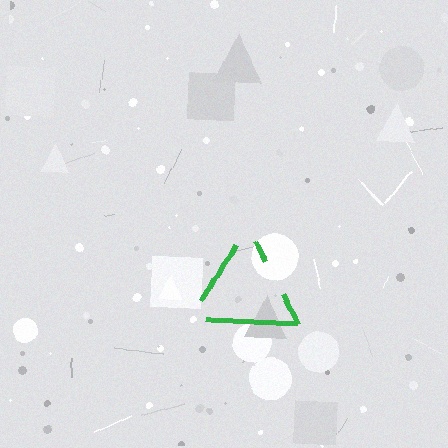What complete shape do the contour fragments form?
The contour fragments form a triangle.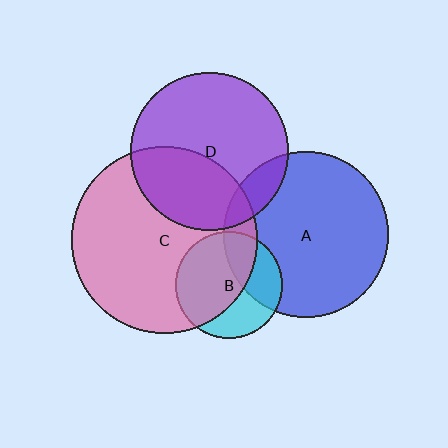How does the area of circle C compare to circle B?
Approximately 3.0 times.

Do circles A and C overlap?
Yes.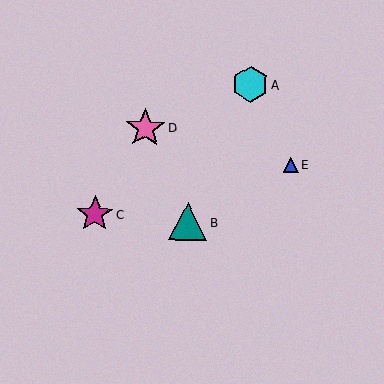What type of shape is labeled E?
Shape E is a blue triangle.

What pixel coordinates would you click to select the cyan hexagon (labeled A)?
Click at (250, 84) to select the cyan hexagon A.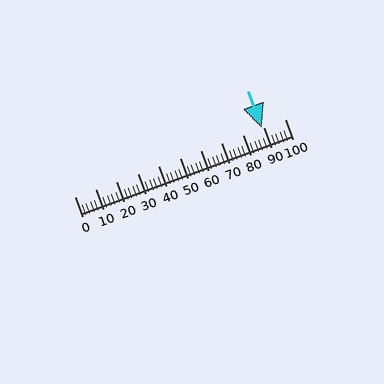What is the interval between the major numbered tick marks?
The major tick marks are spaced 10 units apart.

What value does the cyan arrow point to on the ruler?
The cyan arrow points to approximately 89.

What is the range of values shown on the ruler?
The ruler shows values from 0 to 100.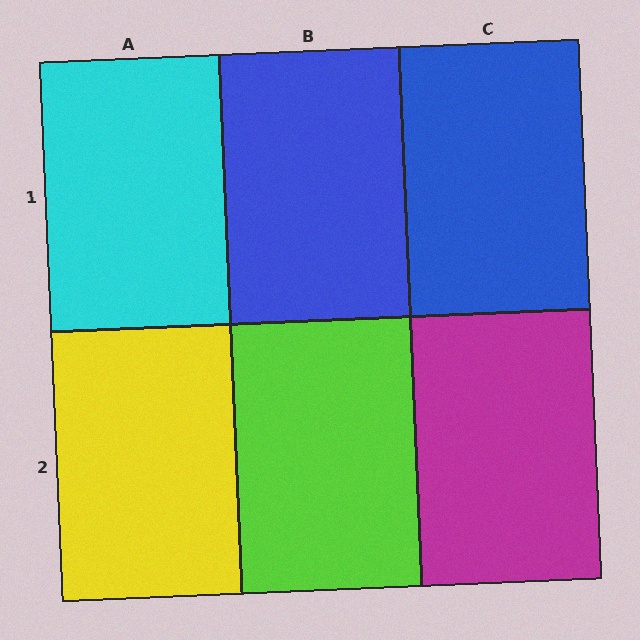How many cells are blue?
2 cells are blue.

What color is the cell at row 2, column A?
Yellow.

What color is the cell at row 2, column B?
Lime.